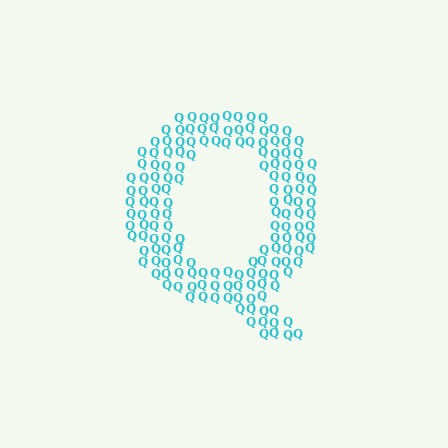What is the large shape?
The large shape is the letter Q.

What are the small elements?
The small elements are letter Q's.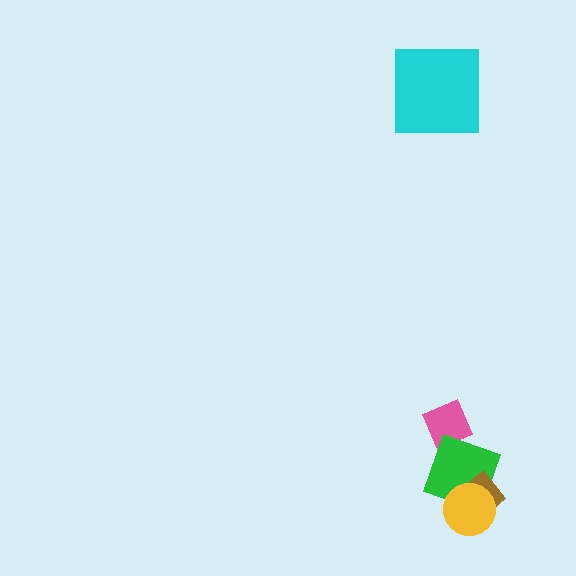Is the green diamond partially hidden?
Yes, it is partially covered by another shape.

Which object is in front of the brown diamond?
The yellow circle is in front of the brown diamond.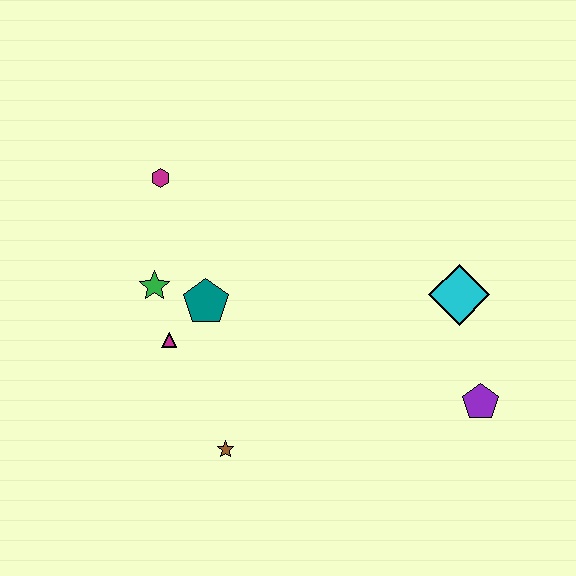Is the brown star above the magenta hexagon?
No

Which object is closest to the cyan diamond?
The purple pentagon is closest to the cyan diamond.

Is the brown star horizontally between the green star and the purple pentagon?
Yes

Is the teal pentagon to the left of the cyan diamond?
Yes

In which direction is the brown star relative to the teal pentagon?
The brown star is below the teal pentagon.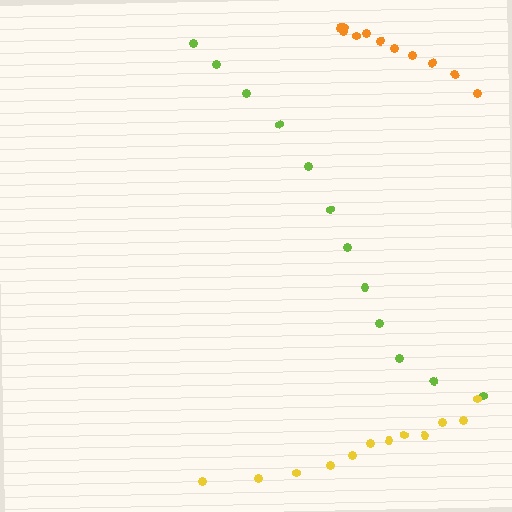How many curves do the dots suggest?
There are 3 distinct paths.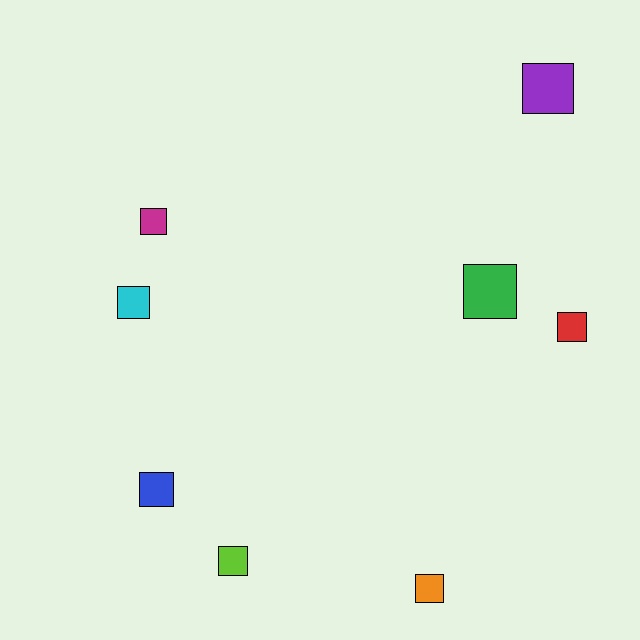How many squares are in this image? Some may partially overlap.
There are 8 squares.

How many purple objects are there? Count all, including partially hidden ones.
There is 1 purple object.